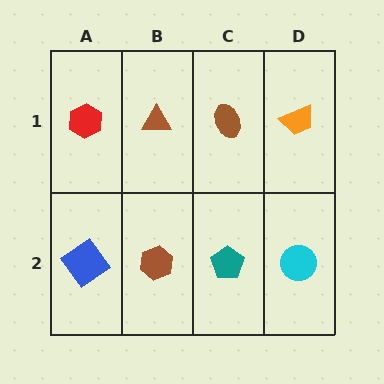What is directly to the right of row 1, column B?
A brown ellipse.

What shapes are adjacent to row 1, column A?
A blue diamond (row 2, column A), a brown triangle (row 1, column B).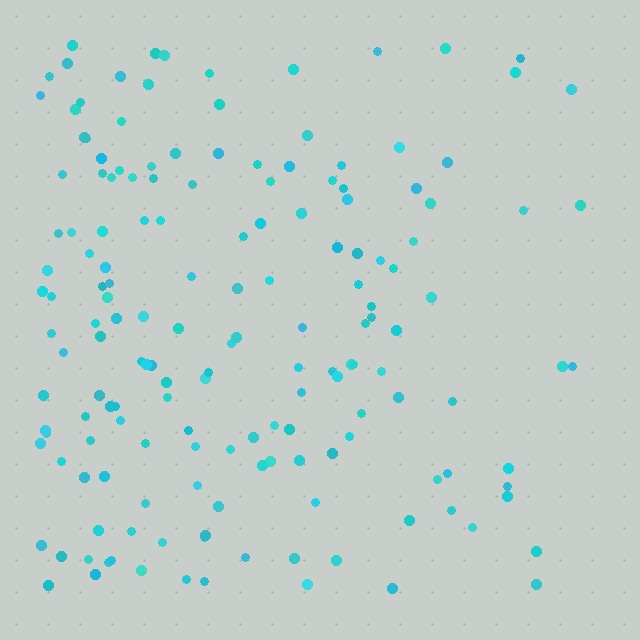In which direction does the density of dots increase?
From right to left, with the left side densest.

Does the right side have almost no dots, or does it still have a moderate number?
Still a moderate number, just noticeably fewer than the left.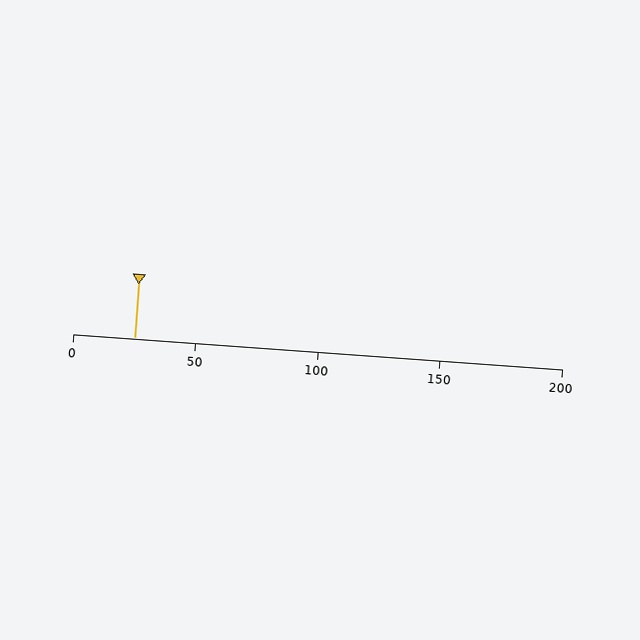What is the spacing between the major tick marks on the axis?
The major ticks are spaced 50 apart.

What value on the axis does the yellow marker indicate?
The marker indicates approximately 25.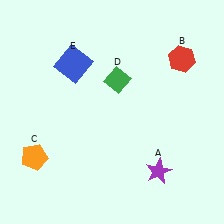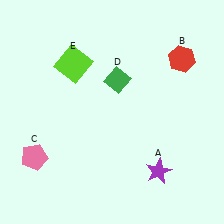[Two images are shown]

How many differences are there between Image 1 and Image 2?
There are 2 differences between the two images.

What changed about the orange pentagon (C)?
In Image 1, C is orange. In Image 2, it changed to pink.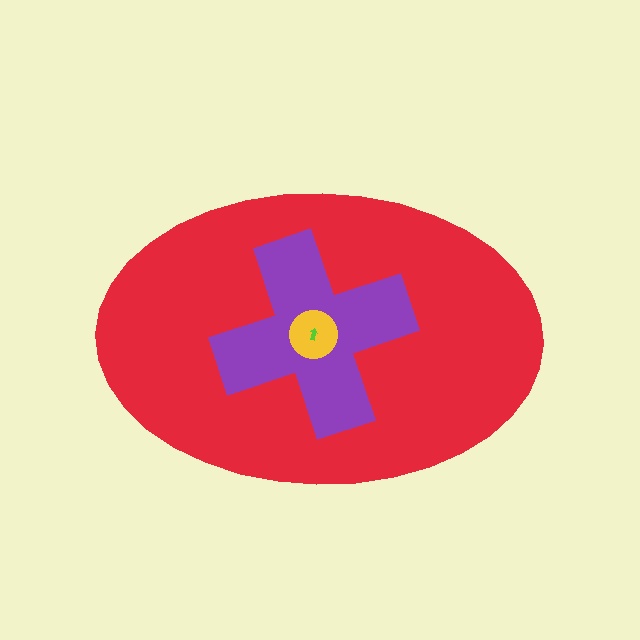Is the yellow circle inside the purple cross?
Yes.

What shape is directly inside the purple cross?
The yellow circle.